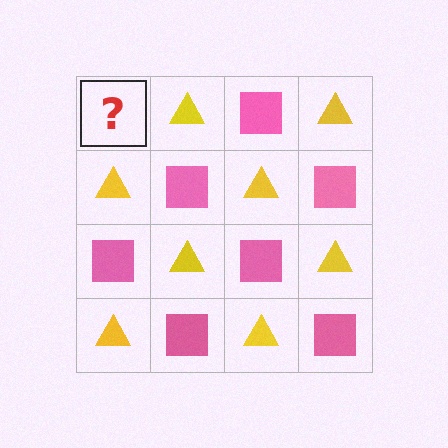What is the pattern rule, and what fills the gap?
The rule is that it alternates pink square and yellow triangle in a checkerboard pattern. The gap should be filled with a pink square.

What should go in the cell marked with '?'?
The missing cell should contain a pink square.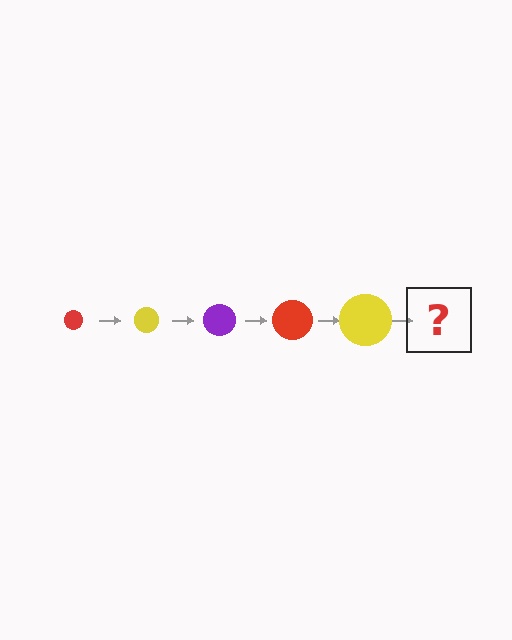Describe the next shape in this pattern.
It should be a purple circle, larger than the previous one.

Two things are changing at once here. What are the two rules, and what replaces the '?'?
The two rules are that the circle grows larger each step and the color cycles through red, yellow, and purple. The '?' should be a purple circle, larger than the previous one.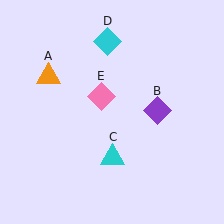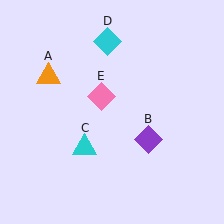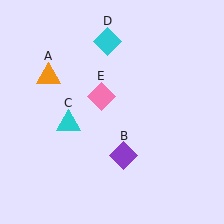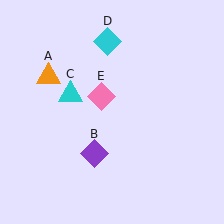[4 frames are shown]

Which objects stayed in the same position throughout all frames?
Orange triangle (object A) and cyan diamond (object D) and pink diamond (object E) remained stationary.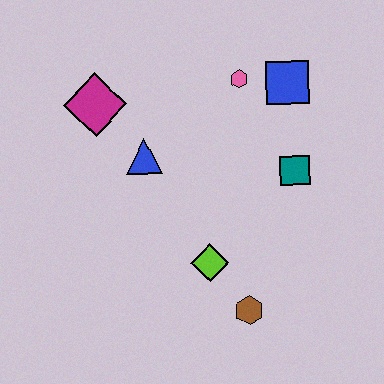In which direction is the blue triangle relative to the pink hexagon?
The blue triangle is to the left of the pink hexagon.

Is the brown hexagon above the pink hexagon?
No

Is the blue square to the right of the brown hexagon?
Yes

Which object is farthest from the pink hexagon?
The brown hexagon is farthest from the pink hexagon.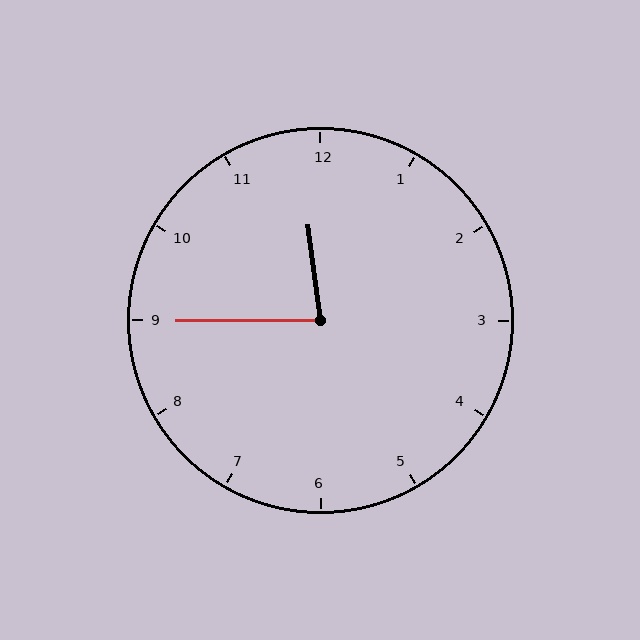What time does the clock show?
11:45.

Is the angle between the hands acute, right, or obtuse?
It is acute.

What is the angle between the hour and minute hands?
Approximately 82 degrees.